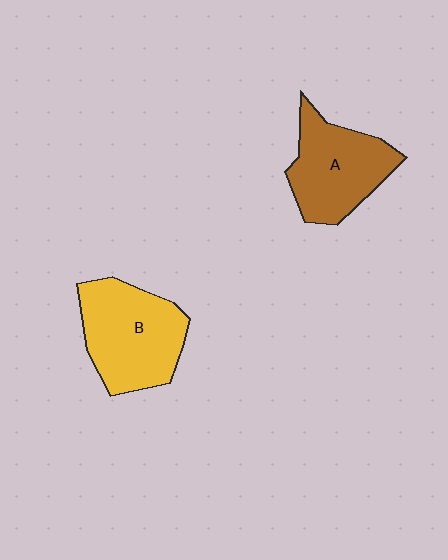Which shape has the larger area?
Shape B (yellow).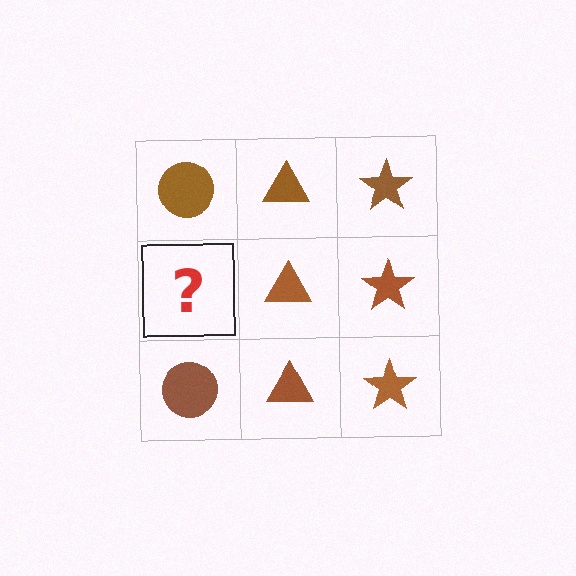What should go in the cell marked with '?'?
The missing cell should contain a brown circle.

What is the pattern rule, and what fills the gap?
The rule is that each column has a consistent shape. The gap should be filled with a brown circle.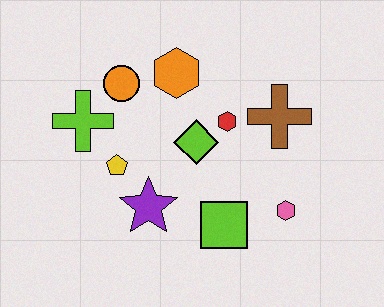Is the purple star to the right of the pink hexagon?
No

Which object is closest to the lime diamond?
The red hexagon is closest to the lime diamond.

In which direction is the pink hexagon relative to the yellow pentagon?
The pink hexagon is to the right of the yellow pentagon.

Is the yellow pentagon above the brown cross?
No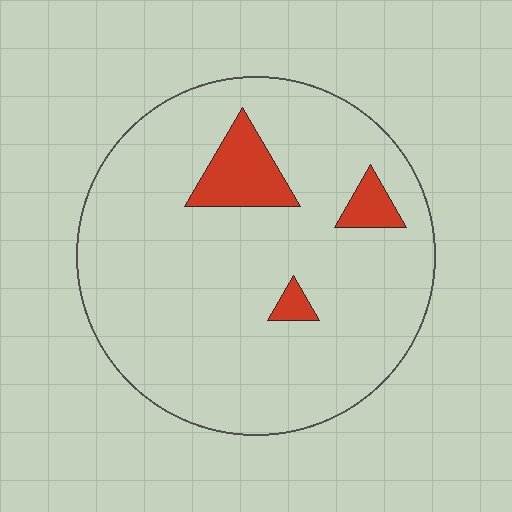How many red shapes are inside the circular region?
3.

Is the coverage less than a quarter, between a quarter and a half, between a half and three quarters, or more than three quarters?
Less than a quarter.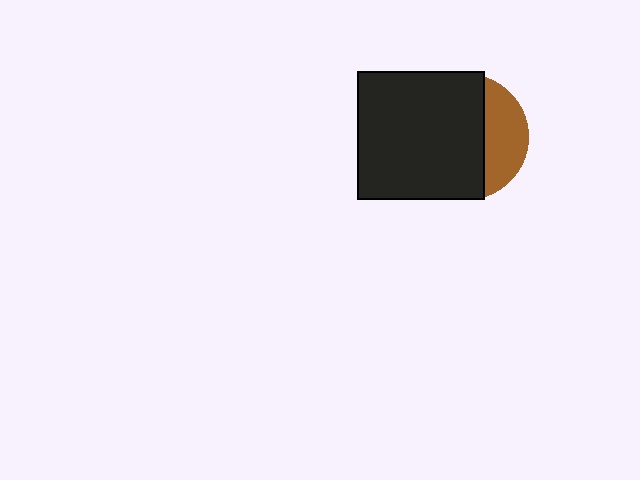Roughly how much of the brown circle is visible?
A small part of it is visible (roughly 31%).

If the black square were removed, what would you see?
You would see the complete brown circle.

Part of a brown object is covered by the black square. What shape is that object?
It is a circle.